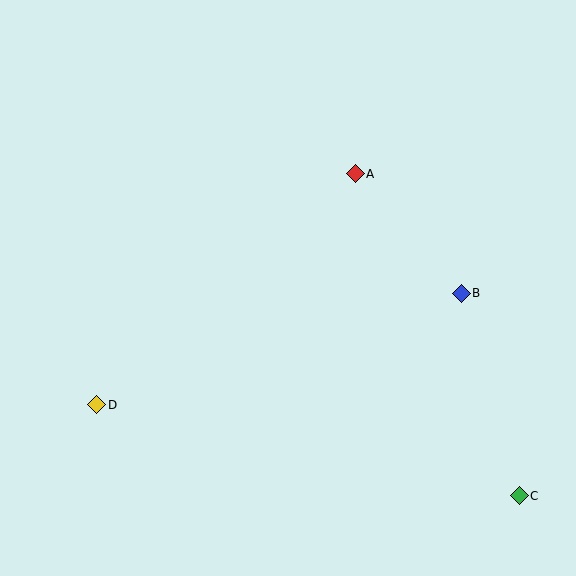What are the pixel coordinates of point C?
Point C is at (519, 496).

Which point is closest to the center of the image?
Point A at (355, 174) is closest to the center.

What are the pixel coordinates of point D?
Point D is at (96, 405).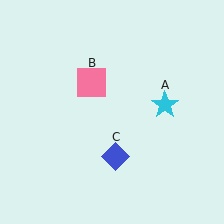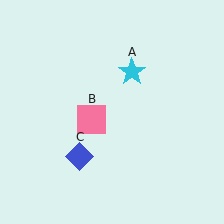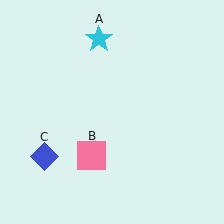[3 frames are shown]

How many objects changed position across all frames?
3 objects changed position: cyan star (object A), pink square (object B), blue diamond (object C).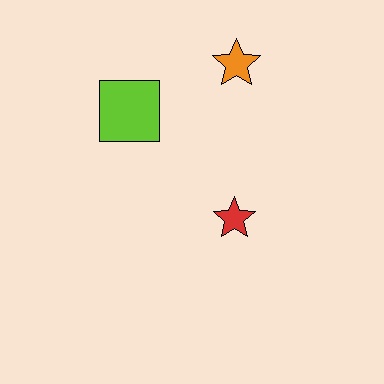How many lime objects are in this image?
There is 1 lime object.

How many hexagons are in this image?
There are no hexagons.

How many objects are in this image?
There are 3 objects.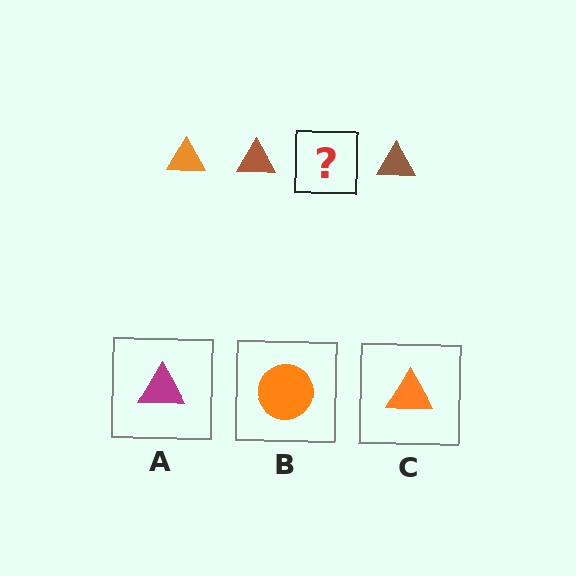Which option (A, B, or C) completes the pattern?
C.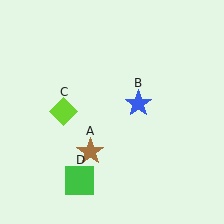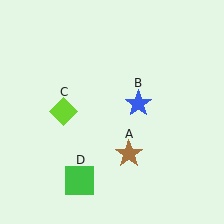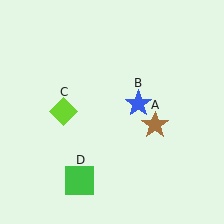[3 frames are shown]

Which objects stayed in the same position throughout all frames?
Blue star (object B) and lime diamond (object C) and green square (object D) remained stationary.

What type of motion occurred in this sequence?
The brown star (object A) rotated counterclockwise around the center of the scene.